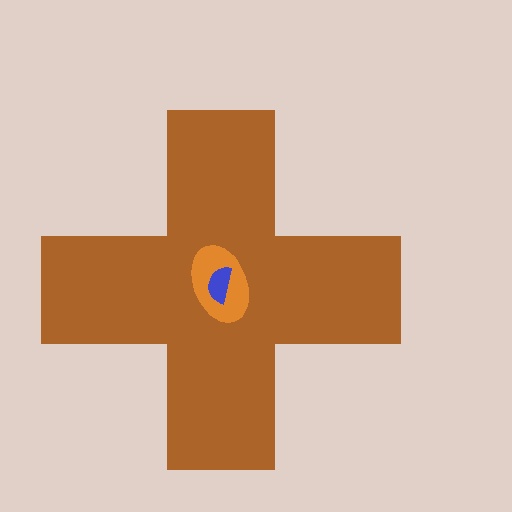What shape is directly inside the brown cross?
The orange ellipse.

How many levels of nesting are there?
3.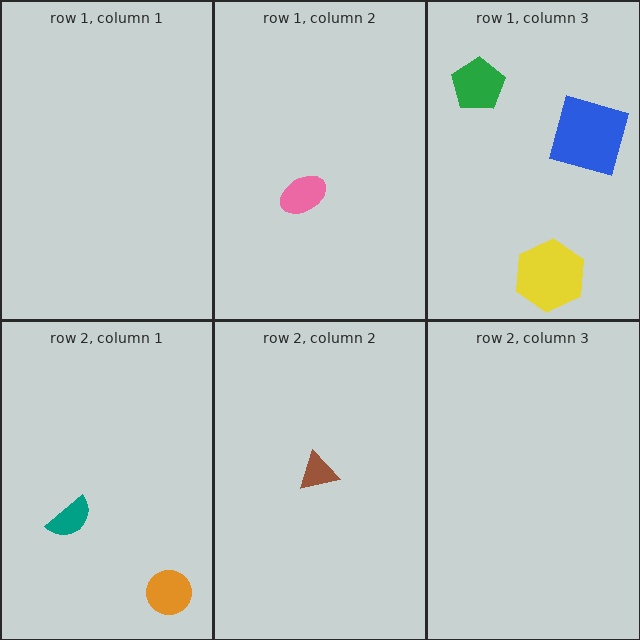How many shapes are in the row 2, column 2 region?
1.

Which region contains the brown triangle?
The row 2, column 2 region.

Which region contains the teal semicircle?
The row 2, column 1 region.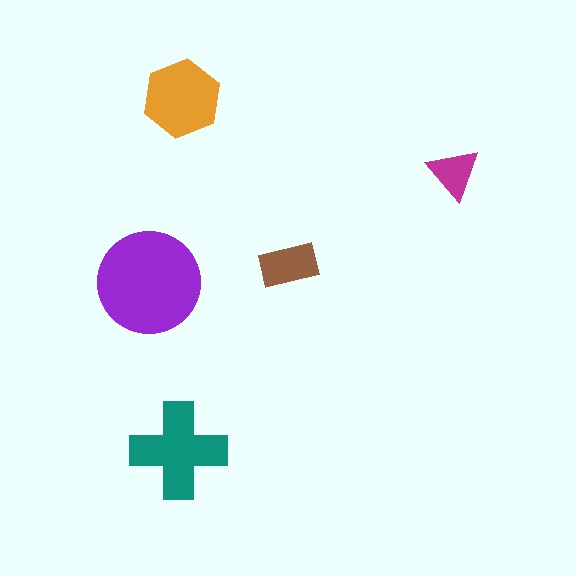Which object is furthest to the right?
The magenta triangle is rightmost.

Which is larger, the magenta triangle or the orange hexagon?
The orange hexagon.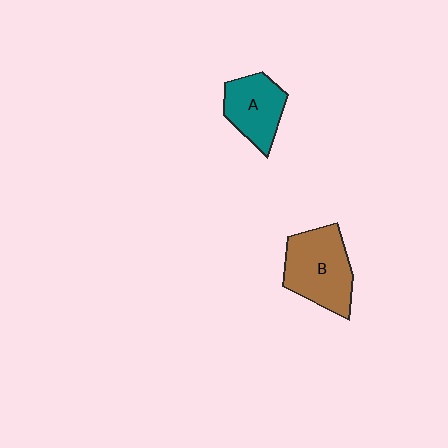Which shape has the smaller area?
Shape A (teal).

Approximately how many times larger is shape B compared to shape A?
Approximately 1.3 times.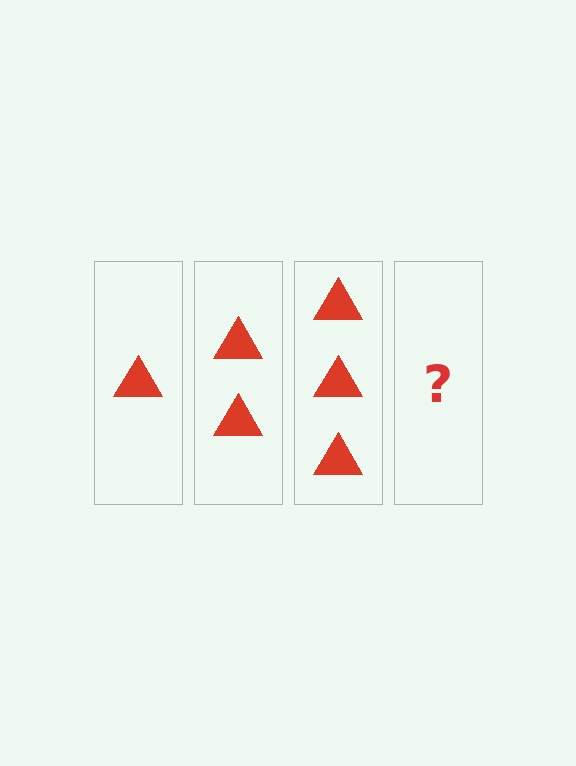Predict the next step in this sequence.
The next step is 4 triangles.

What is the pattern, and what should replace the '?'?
The pattern is that each step adds one more triangle. The '?' should be 4 triangles.